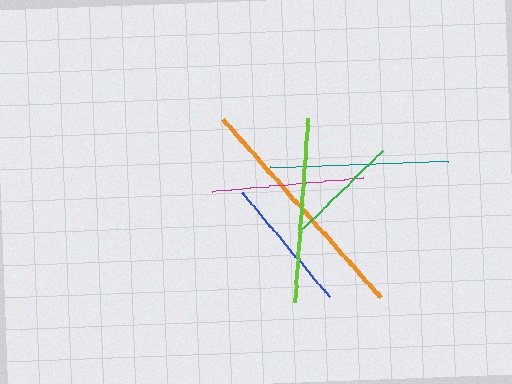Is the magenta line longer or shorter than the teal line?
The teal line is longer than the magenta line.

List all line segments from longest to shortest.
From longest to shortest: orange, lime, teal, magenta, blue, green.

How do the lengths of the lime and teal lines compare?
The lime and teal lines are approximately the same length.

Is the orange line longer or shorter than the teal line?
The orange line is longer than the teal line.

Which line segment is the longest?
The orange line is the longest at approximately 238 pixels.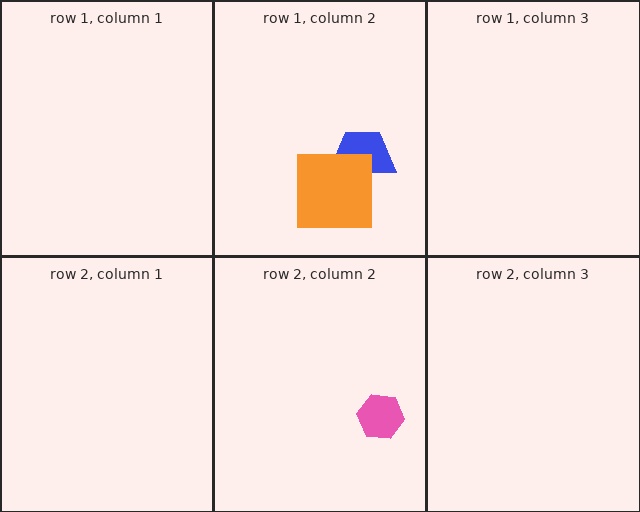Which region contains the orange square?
The row 1, column 2 region.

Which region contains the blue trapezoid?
The row 1, column 2 region.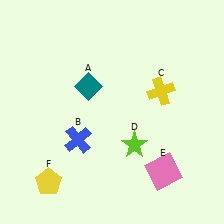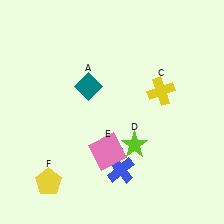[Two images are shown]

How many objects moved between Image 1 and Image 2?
2 objects moved between the two images.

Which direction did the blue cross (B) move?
The blue cross (B) moved right.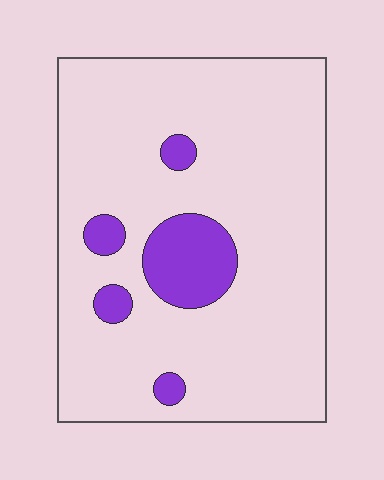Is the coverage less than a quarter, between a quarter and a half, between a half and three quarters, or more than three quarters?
Less than a quarter.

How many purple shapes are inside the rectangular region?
5.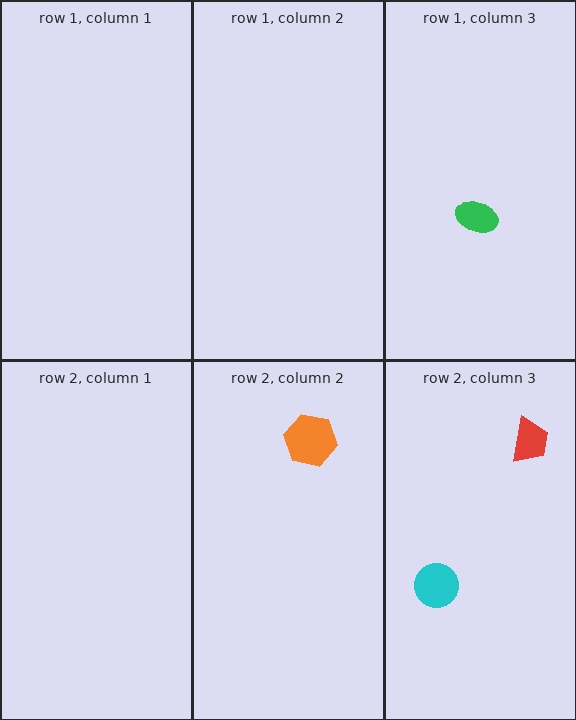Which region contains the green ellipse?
The row 1, column 3 region.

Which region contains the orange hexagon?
The row 2, column 2 region.